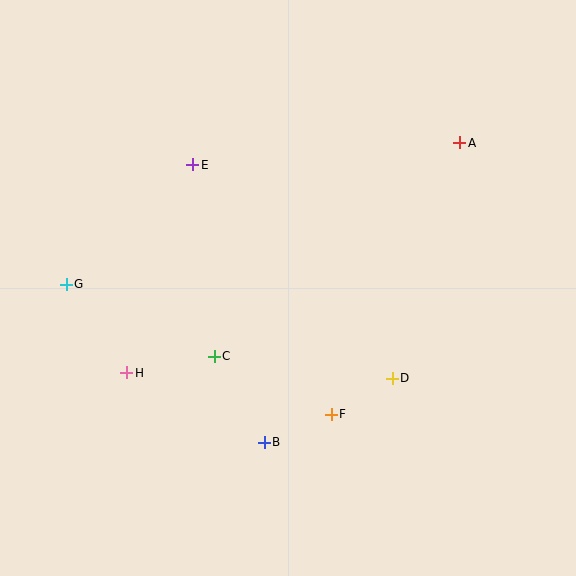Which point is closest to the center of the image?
Point C at (214, 356) is closest to the center.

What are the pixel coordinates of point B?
Point B is at (264, 442).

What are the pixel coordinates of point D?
Point D is at (392, 378).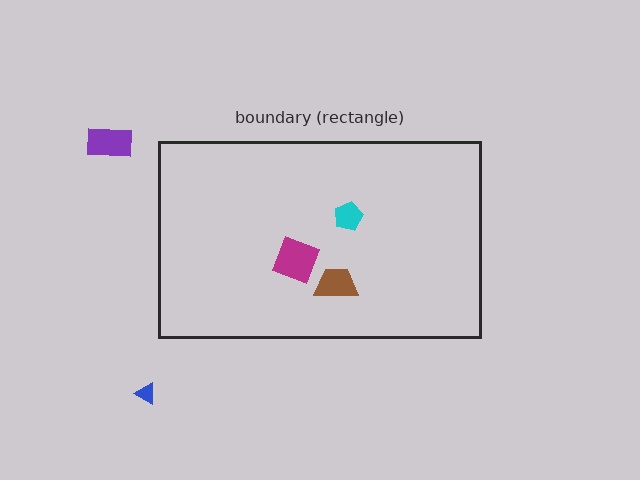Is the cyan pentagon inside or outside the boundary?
Inside.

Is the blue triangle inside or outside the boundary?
Outside.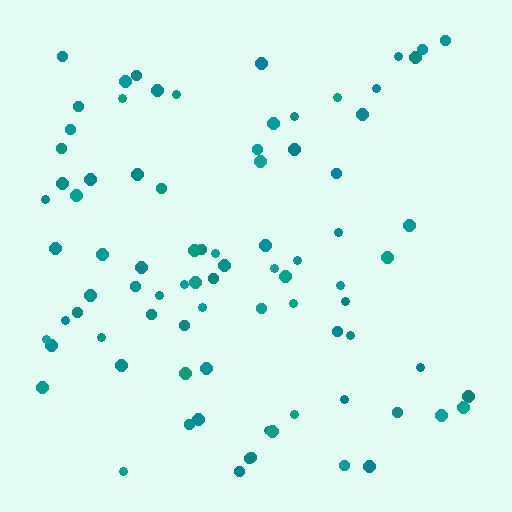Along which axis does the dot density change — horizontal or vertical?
Horizontal.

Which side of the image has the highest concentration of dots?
The left.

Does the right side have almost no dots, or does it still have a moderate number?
Still a moderate number, just noticeably fewer than the left.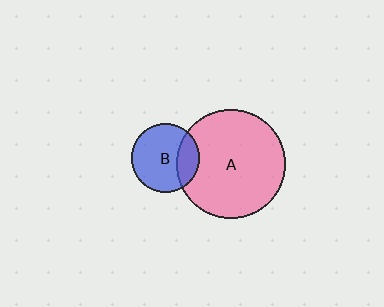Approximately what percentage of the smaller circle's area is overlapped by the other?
Approximately 25%.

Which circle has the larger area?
Circle A (pink).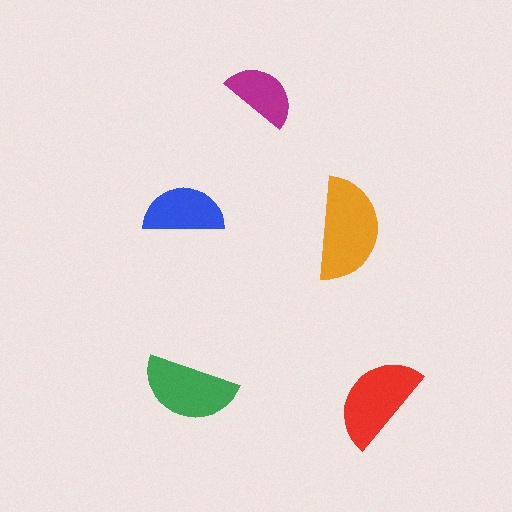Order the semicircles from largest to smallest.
the orange one, the red one, the green one, the blue one, the magenta one.